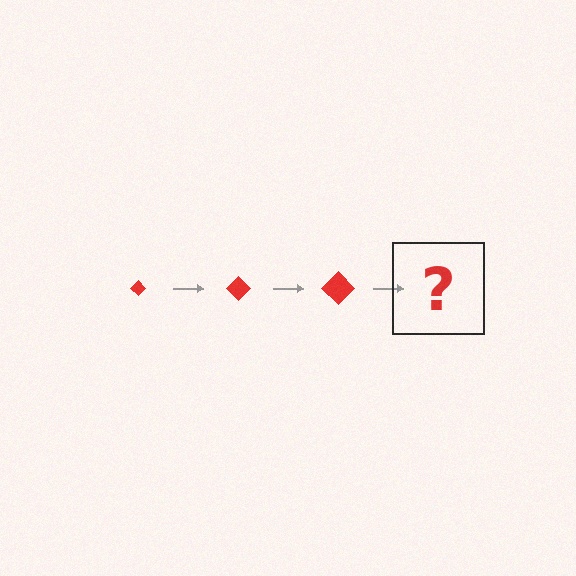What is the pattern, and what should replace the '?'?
The pattern is that the diamond gets progressively larger each step. The '?' should be a red diamond, larger than the previous one.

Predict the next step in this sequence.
The next step is a red diamond, larger than the previous one.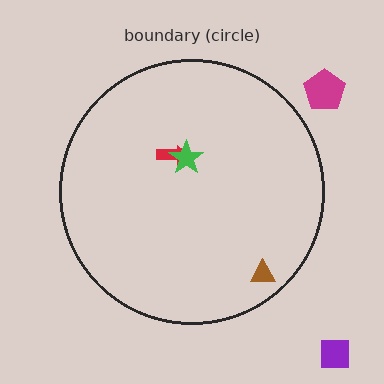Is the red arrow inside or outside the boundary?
Inside.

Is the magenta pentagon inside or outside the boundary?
Outside.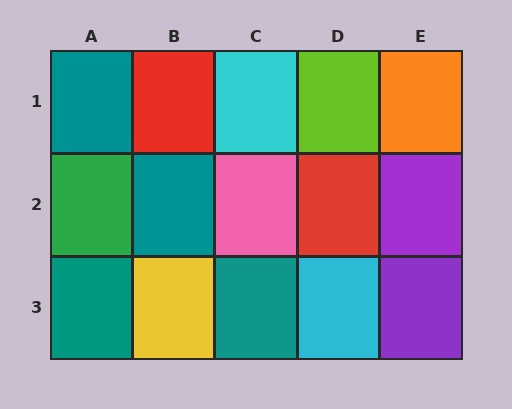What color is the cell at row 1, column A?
Teal.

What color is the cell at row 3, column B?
Yellow.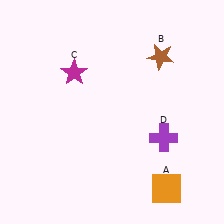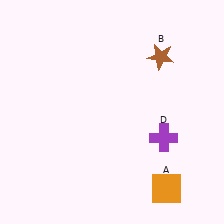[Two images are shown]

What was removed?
The magenta star (C) was removed in Image 2.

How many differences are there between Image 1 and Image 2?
There is 1 difference between the two images.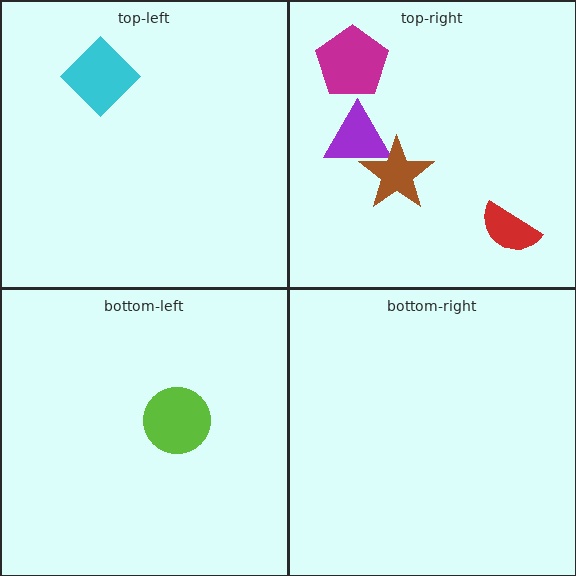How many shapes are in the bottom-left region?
1.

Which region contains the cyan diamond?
The top-left region.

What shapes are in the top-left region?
The cyan diamond.